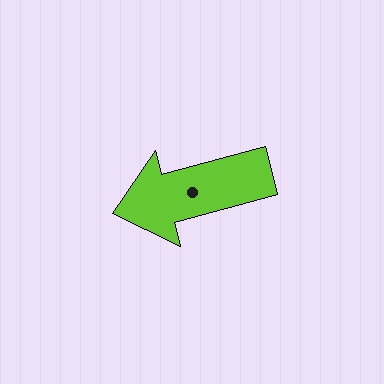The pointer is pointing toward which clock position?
Roughly 9 o'clock.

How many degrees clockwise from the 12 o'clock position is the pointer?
Approximately 255 degrees.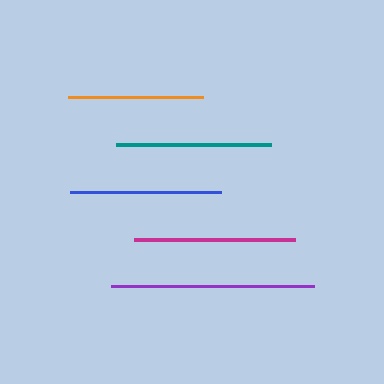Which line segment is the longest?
The purple line is the longest at approximately 203 pixels.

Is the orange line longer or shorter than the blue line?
The blue line is longer than the orange line.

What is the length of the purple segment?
The purple segment is approximately 203 pixels long.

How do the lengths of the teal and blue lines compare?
The teal and blue lines are approximately the same length.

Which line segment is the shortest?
The orange line is the shortest at approximately 135 pixels.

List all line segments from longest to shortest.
From longest to shortest: purple, magenta, teal, blue, orange.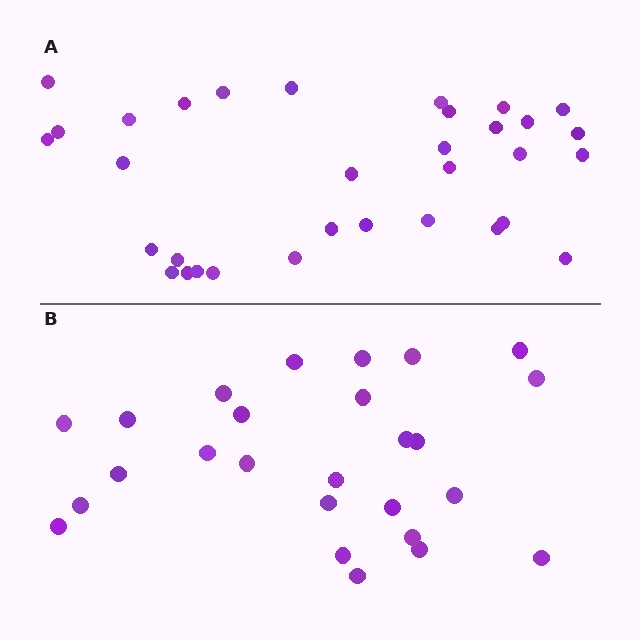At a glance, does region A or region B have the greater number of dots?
Region A (the top region) has more dots.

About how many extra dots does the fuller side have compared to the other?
Region A has roughly 8 or so more dots than region B.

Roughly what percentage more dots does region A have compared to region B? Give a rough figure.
About 25% more.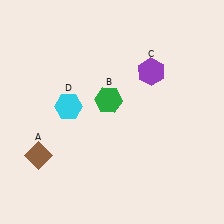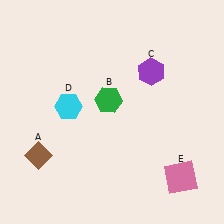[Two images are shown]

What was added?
A pink square (E) was added in Image 2.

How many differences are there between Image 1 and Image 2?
There is 1 difference between the two images.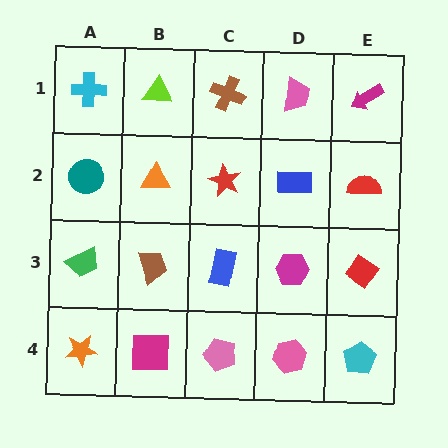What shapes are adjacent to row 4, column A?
A green trapezoid (row 3, column A), a magenta square (row 4, column B).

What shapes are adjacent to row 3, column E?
A red semicircle (row 2, column E), a cyan pentagon (row 4, column E), a magenta hexagon (row 3, column D).